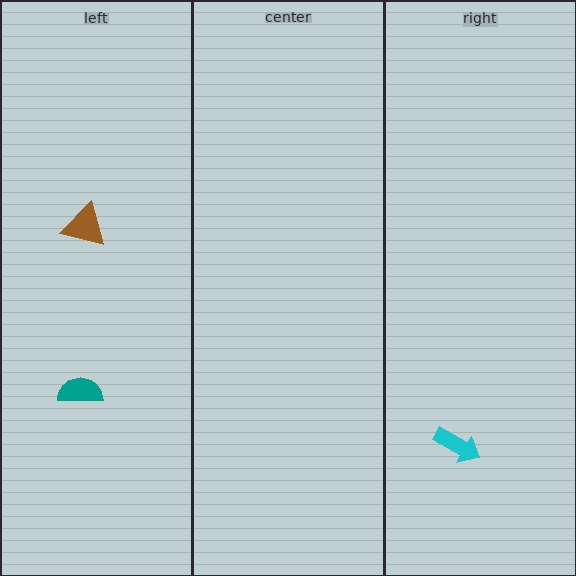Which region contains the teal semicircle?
The left region.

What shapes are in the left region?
The teal semicircle, the brown triangle.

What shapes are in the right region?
The cyan arrow.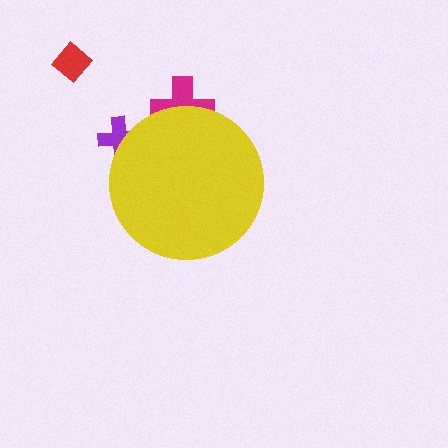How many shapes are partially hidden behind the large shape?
2 shapes are partially hidden.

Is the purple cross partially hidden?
Yes, the purple cross is partially hidden behind the yellow circle.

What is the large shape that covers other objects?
A yellow circle.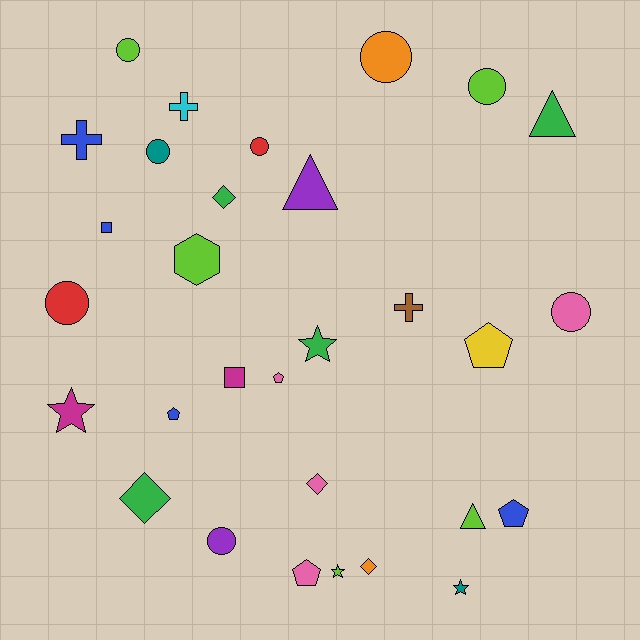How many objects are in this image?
There are 30 objects.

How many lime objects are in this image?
There are 5 lime objects.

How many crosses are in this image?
There are 3 crosses.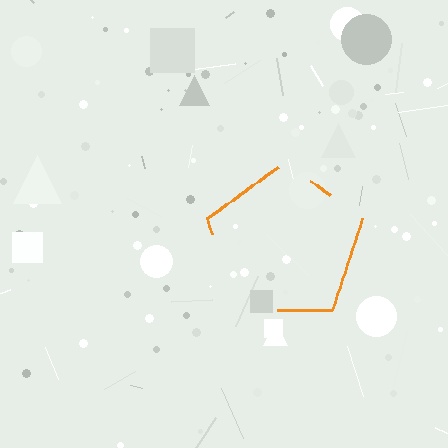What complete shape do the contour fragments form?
The contour fragments form a pentagon.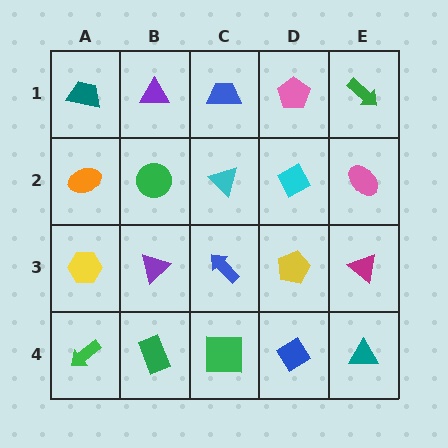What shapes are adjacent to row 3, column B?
A green circle (row 2, column B), a green rectangle (row 4, column B), a yellow hexagon (row 3, column A), a blue arrow (row 3, column C).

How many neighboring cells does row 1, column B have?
3.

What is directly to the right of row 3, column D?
A magenta triangle.